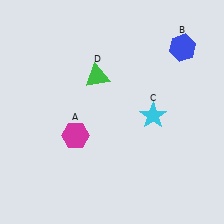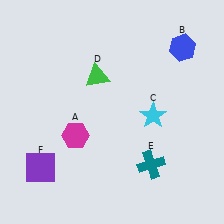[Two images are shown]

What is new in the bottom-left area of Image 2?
A purple square (F) was added in the bottom-left area of Image 2.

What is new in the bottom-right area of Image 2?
A teal cross (E) was added in the bottom-right area of Image 2.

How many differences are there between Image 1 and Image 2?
There are 2 differences between the two images.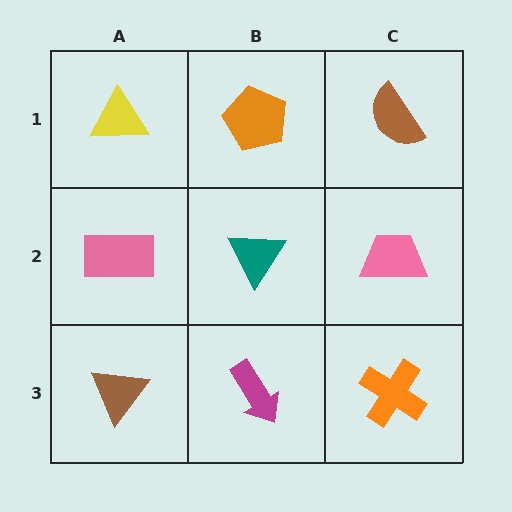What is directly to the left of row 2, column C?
A teal triangle.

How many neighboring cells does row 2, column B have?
4.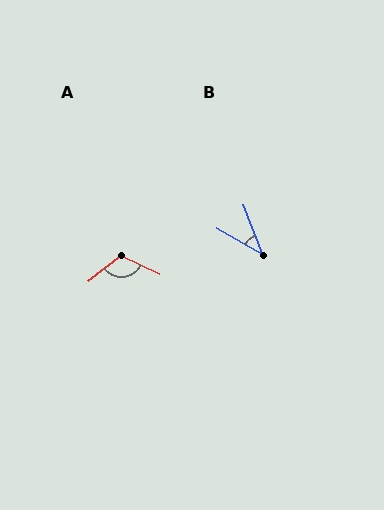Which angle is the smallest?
B, at approximately 40 degrees.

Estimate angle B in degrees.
Approximately 40 degrees.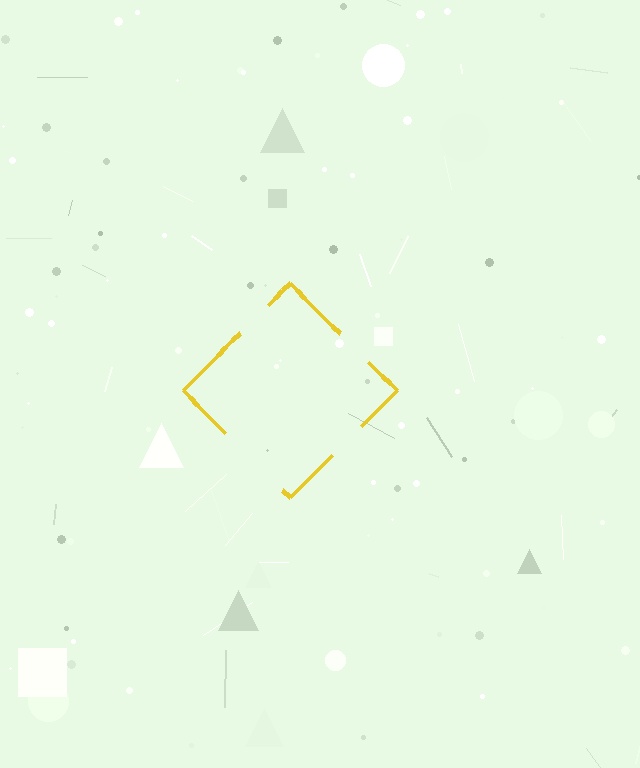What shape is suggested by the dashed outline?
The dashed outline suggests a diamond.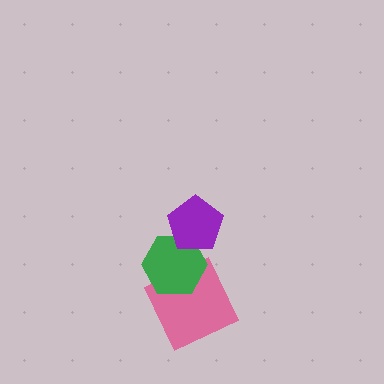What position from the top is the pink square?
The pink square is 3rd from the top.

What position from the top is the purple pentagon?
The purple pentagon is 1st from the top.